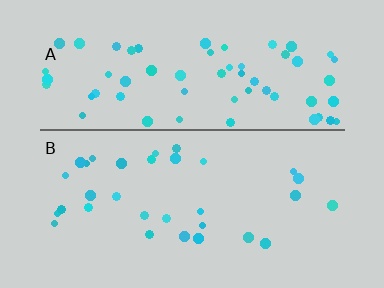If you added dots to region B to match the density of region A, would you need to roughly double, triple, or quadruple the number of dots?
Approximately double.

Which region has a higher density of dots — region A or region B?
A (the top).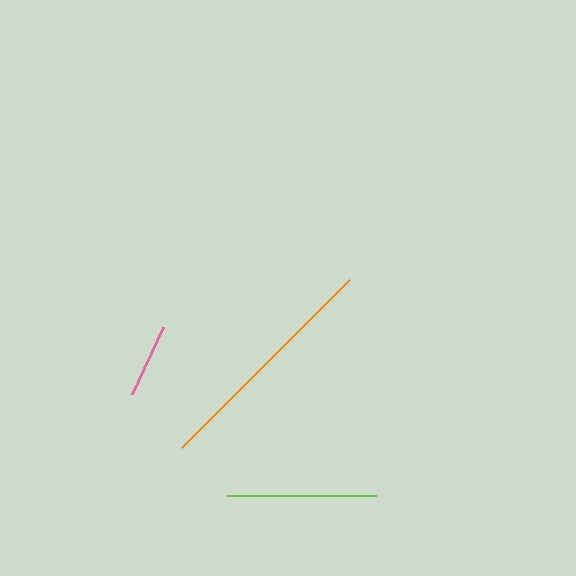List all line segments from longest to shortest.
From longest to shortest: orange, lime, pink.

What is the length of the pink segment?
The pink segment is approximately 74 pixels long.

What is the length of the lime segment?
The lime segment is approximately 149 pixels long.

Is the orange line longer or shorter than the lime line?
The orange line is longer than the lime line.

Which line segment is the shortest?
The pink line is the shortest at approximately 74 pixels.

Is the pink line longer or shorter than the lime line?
The lime line is longer than the pink line.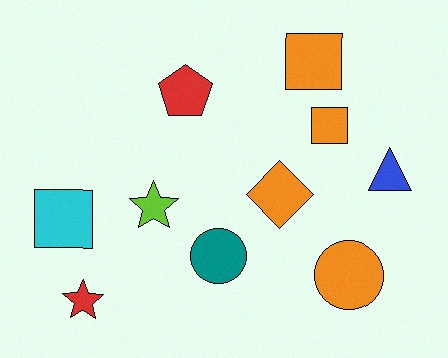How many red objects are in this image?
There are 2 red objects.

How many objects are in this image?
There are 10 objects.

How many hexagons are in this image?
There are no hexagons.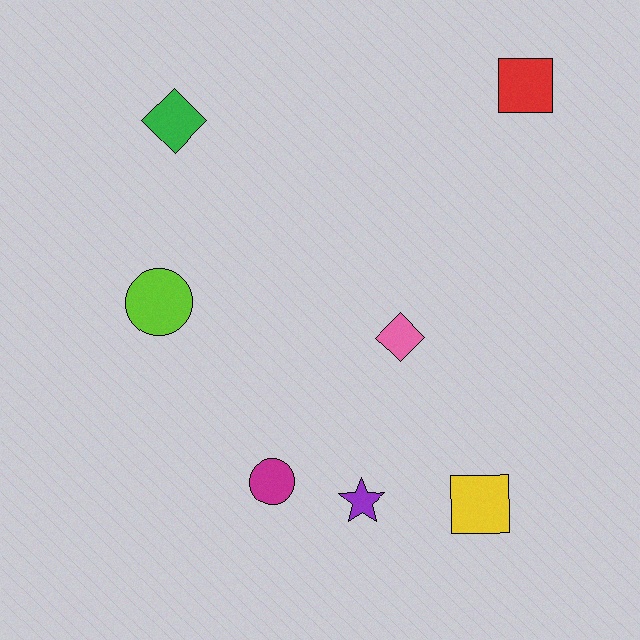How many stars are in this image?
There is 1 star.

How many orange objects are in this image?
There are no orange objects.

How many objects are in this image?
There are 7 objects.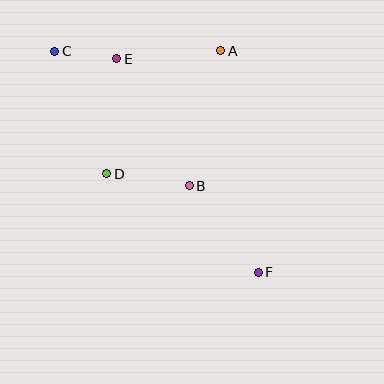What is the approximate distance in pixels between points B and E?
The distance between B and E is approximately 146 pixels.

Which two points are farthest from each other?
Points C and F are farthest from each other.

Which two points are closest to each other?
Points C and E are closest to each other.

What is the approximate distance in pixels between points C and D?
The distance between C and D is approximately 133 pixels.